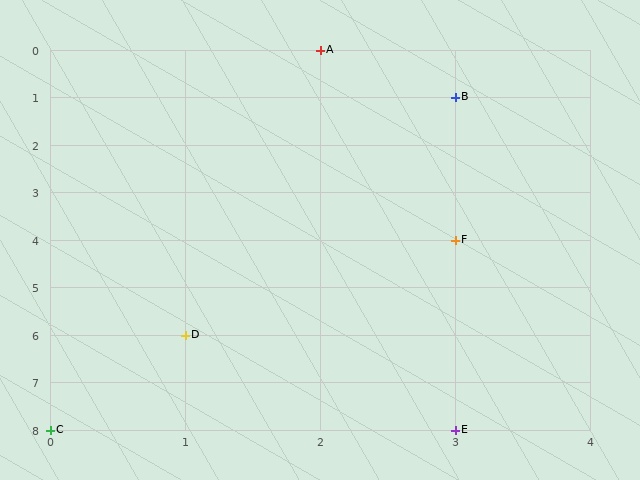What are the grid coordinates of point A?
Point A is at grid coordinates (2, 0).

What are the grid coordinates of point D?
Point D is at grid coordinates (1, 6).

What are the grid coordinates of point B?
Point B is at grid coordinates (3, 1).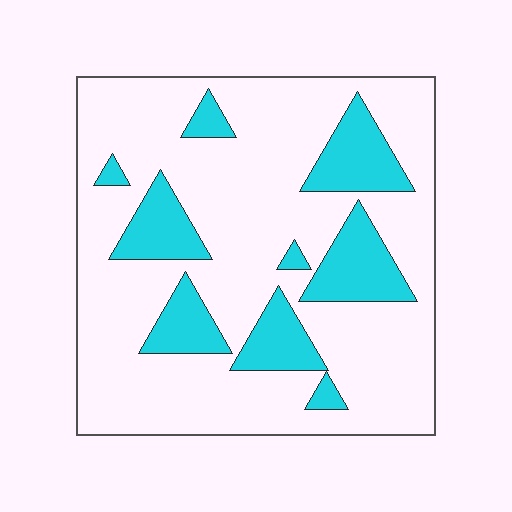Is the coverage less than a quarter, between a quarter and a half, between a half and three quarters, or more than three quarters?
Less than a quarter.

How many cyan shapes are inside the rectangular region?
9.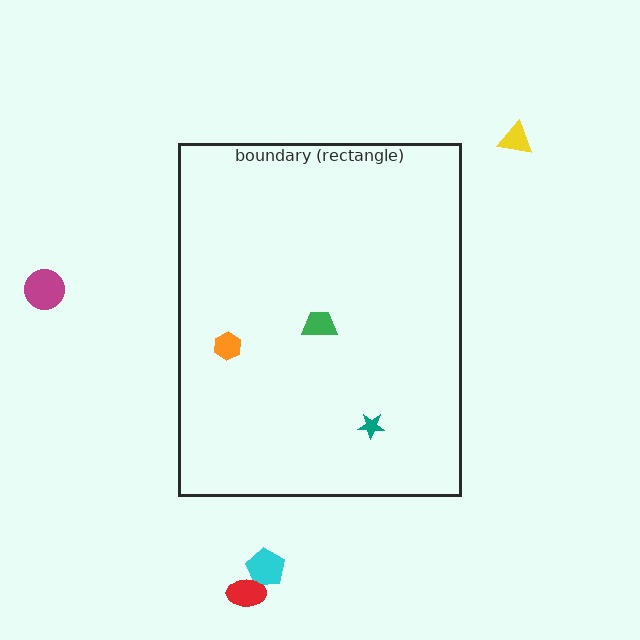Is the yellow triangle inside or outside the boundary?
Outside.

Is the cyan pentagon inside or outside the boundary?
Outside.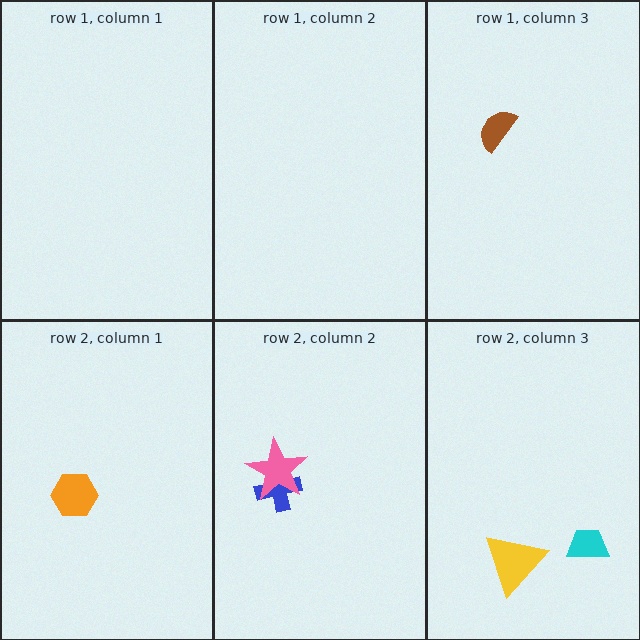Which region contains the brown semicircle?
The row 1, column 3 region.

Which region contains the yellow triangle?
The row 2, column 3 region.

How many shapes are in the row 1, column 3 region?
1.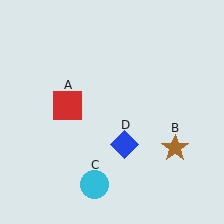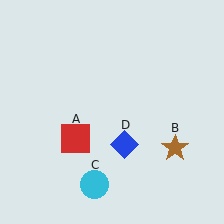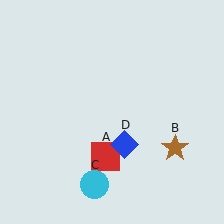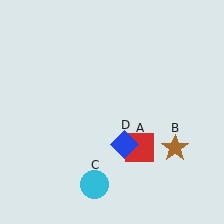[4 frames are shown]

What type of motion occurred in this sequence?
The red square (object A) rotated counterclockwise around the center of the scene.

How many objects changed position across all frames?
1 object changed position: red square (object A).